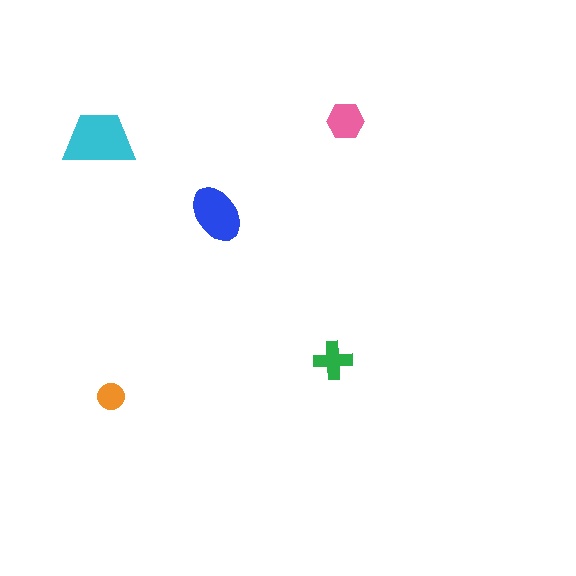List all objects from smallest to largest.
The orange circle, the green cross, the pink hexagon, the blue ellipse, the cyan trapezoid.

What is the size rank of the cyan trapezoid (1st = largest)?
1st.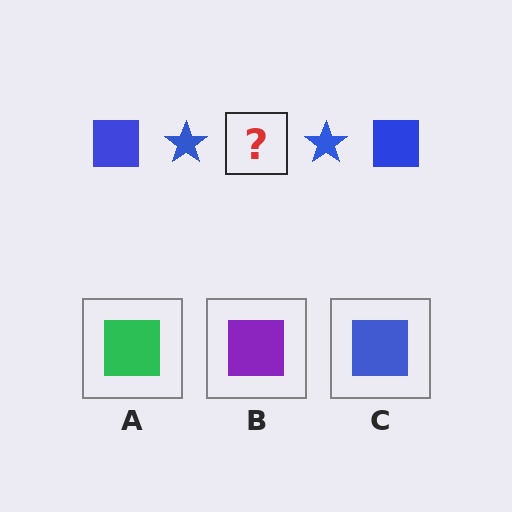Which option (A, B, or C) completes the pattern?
C.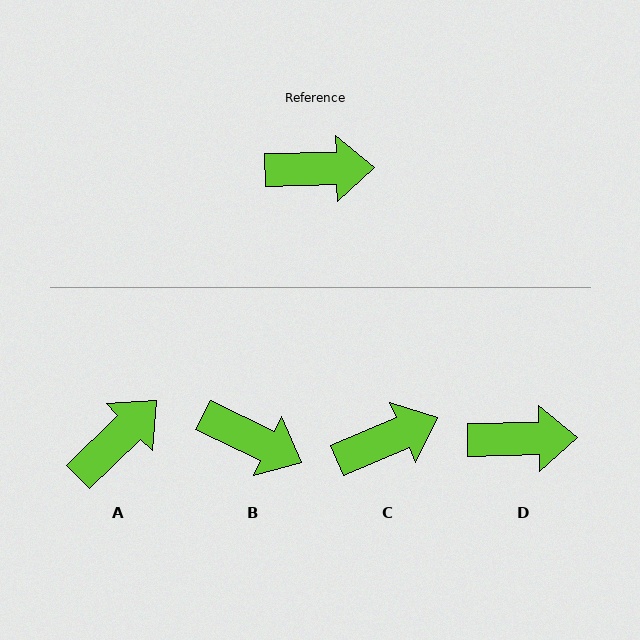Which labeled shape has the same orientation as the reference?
D.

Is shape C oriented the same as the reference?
No, it is off by about 22 degrees.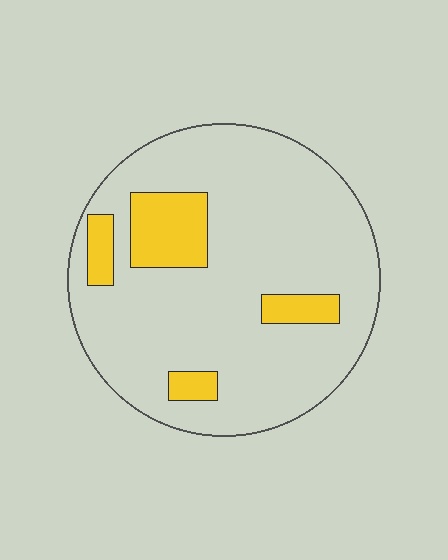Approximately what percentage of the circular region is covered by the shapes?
Approximately 15%.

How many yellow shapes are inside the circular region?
4.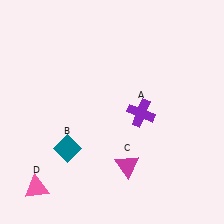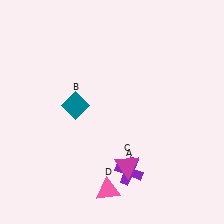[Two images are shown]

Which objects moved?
The objects that moved are: the purple cross (A), the teal diamond (B), the pink triangle (D).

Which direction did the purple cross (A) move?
The purple cross (A) moved down.